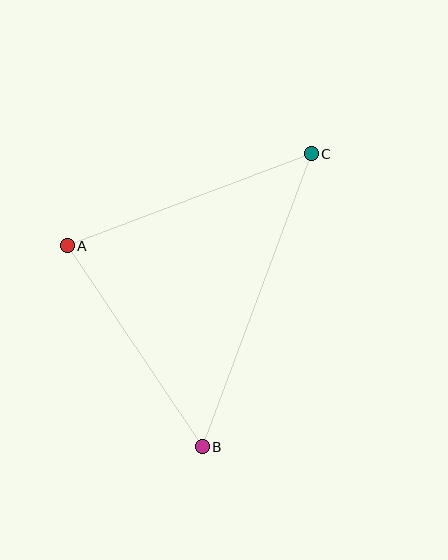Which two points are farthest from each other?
Points B and C are farthest from each other.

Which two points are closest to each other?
Points A and B are closest to each other.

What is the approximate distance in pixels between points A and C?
The distance between A and C is approximately 261 pixels.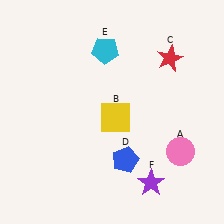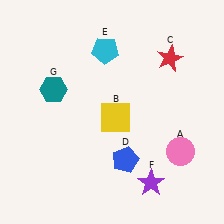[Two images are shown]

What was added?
A teal hexagon (G) was added in Image 2.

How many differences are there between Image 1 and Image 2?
There is 1 difference between the two images.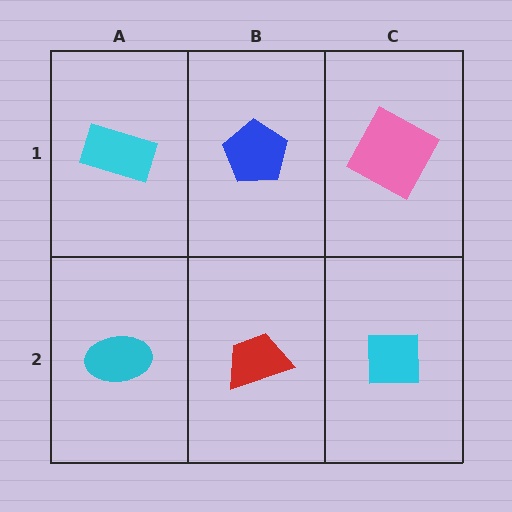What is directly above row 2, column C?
A pink square.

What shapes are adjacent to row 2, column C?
A pink square (row 1, column C), a red trapezoid (row 2, column B).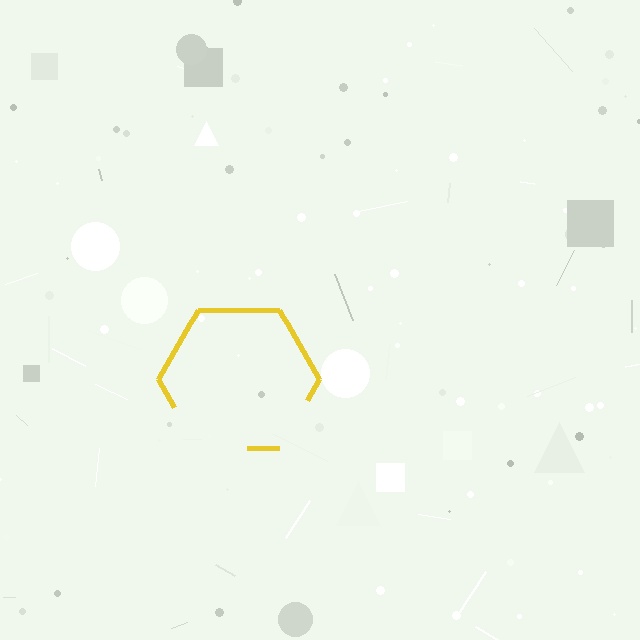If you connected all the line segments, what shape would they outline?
They would outline a hexagon.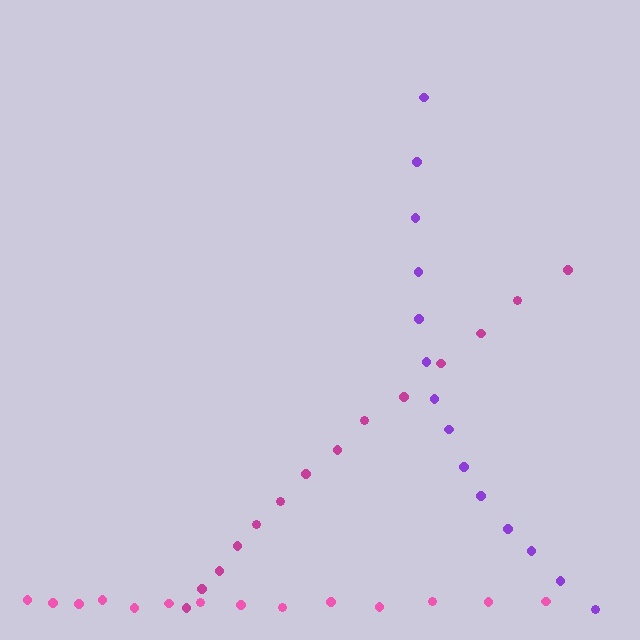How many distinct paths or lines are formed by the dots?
There are 3 distinct paths.